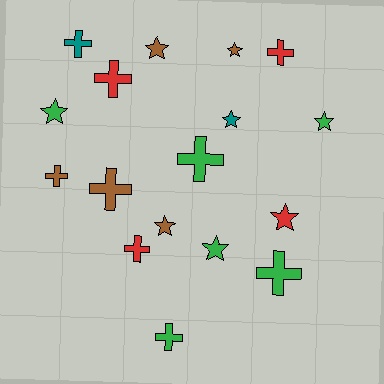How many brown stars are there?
There are 3 brown stars.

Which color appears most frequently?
Green, with 6 objects.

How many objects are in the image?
There are 17 objects.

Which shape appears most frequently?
Cross, with 9 objects.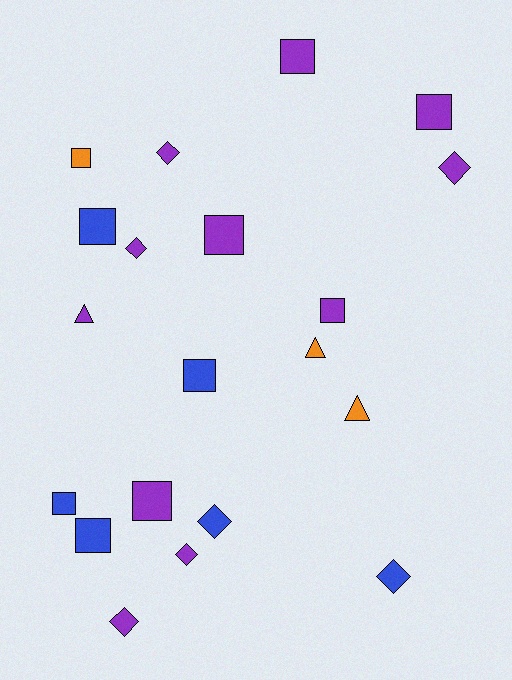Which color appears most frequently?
Purple, with 11 objects.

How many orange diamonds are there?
There are no orange diamonds.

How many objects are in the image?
There are 20 objects.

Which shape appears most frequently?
Square, with 10 objects.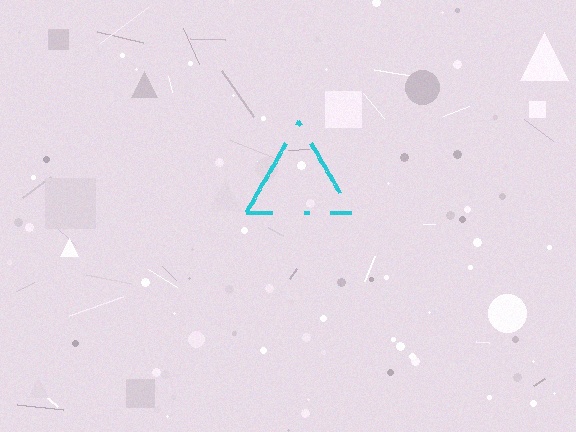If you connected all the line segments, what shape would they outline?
They would outline a triangle.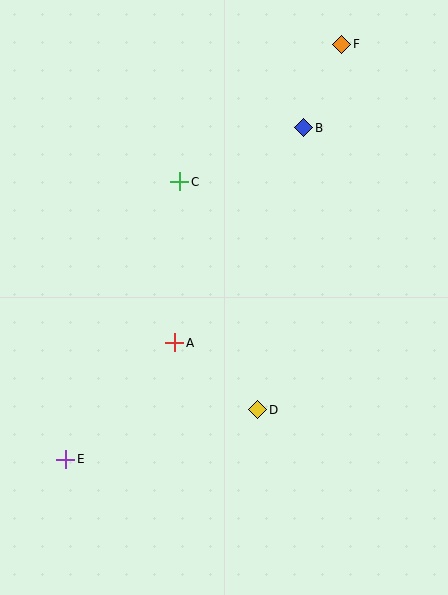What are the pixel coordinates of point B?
Point B is at (304, 128).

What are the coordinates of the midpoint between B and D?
The midpoint between B and D is at (281, 269).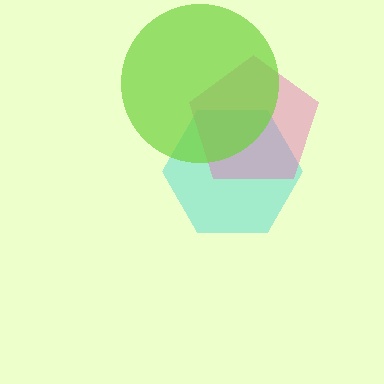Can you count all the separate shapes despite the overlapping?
Yes, there are 3 separate shapes.